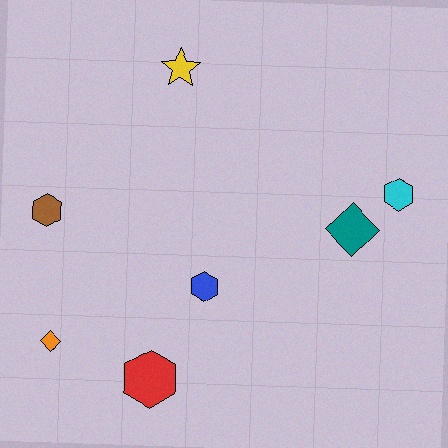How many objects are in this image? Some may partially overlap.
There are 7 objects.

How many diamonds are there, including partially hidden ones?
There are 2 diamonds.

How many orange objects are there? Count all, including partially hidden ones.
There is 1 orange object.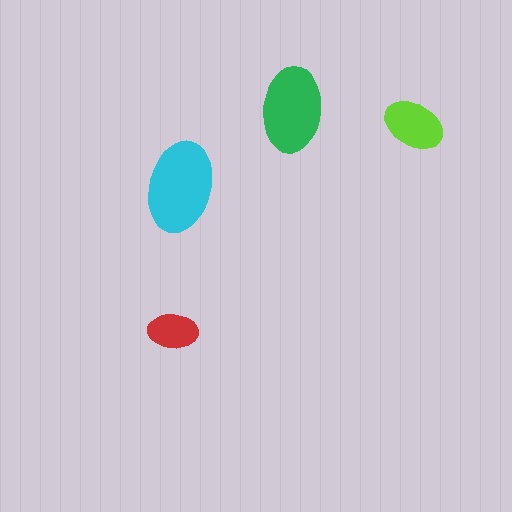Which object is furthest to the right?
The lime ellipse is rightmost.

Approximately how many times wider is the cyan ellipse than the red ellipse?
About 2 times wider.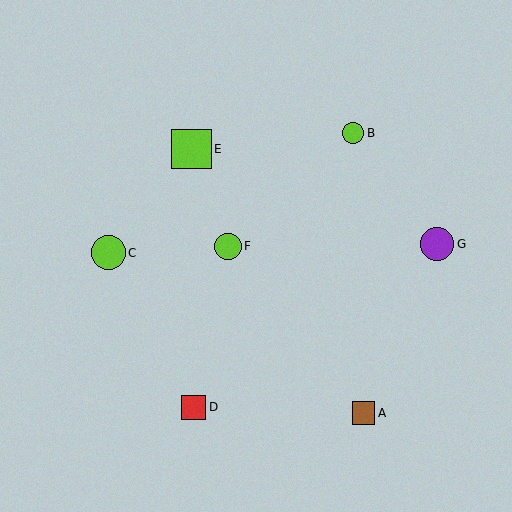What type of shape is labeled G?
Shape G is a purple circle.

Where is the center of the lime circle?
The center of the lime circle is at (228, 247).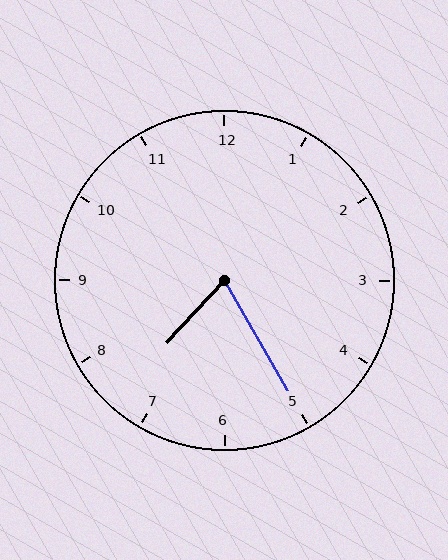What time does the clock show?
7:25.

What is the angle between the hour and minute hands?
Approximately 72 degrees.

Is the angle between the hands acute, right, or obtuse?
It is acute.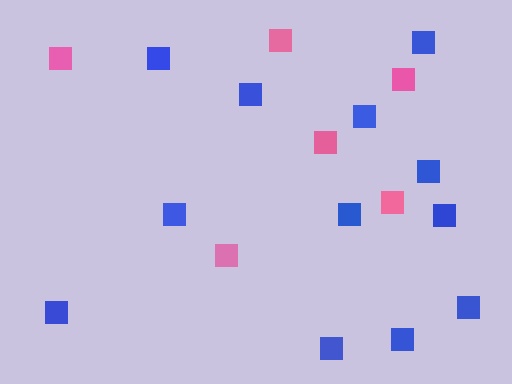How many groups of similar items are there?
There are 2 groups: one group of pink squares (6) and one group of blue squares (12).